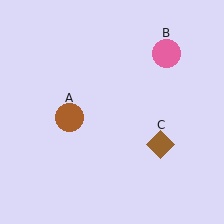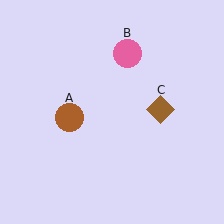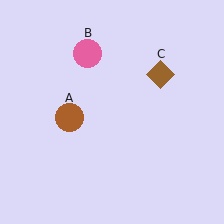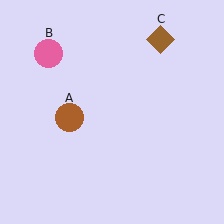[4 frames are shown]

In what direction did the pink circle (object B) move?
The pink circle (object B) moved left.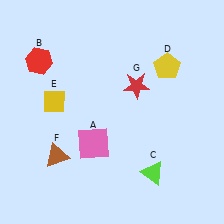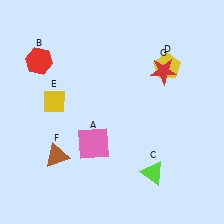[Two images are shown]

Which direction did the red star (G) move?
The red star (G) moved right.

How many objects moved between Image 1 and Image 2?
1 object moved between the two images.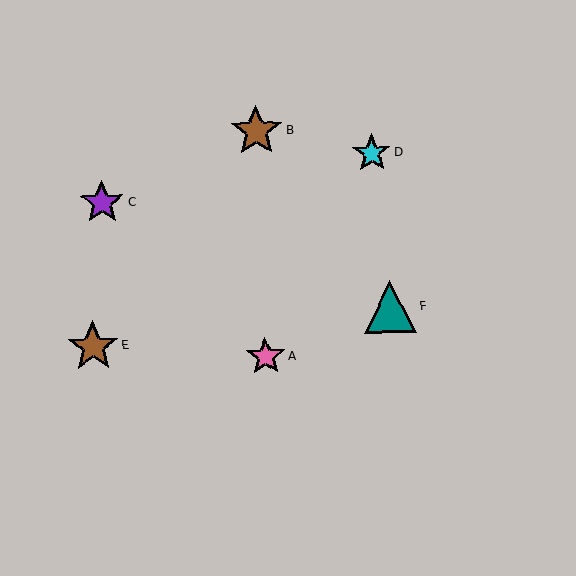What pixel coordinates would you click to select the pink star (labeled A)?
Click at (265, 357) to select the pink star A.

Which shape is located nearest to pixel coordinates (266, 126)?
The brown star (labeled B) at (256, 131) is nearest to that location.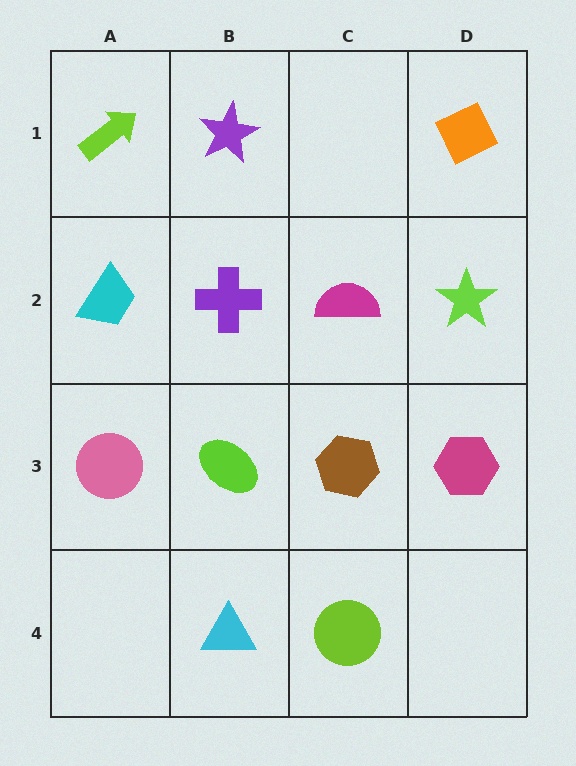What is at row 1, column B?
A purple star.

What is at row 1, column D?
An orange diamond.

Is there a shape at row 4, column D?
No, that cell is empty.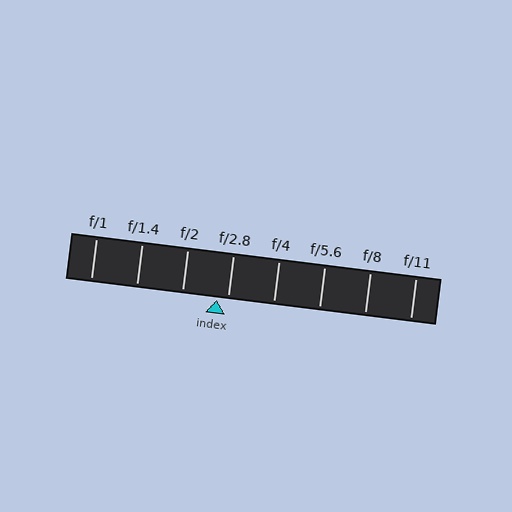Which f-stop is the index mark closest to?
The index mark is closest to f/2.8.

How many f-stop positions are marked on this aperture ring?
There are 8 f-stop positions marked.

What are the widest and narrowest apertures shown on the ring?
The widest aperture shown is f/1 and the narrowest is f/11.